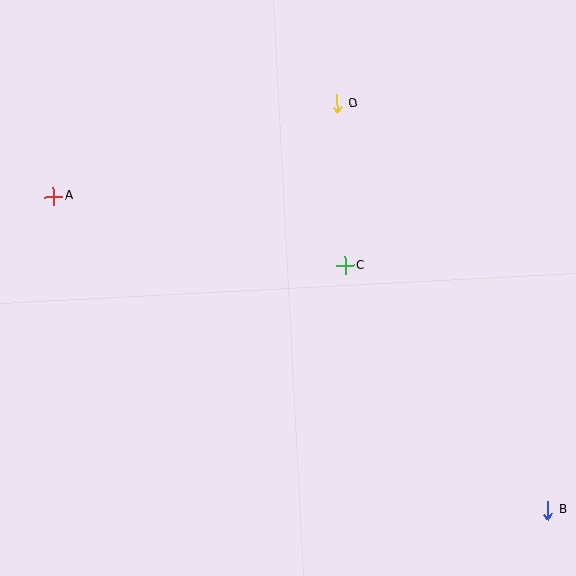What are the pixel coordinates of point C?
Point C is at (345, 266).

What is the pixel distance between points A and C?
The distance between A and C is 300 pixels.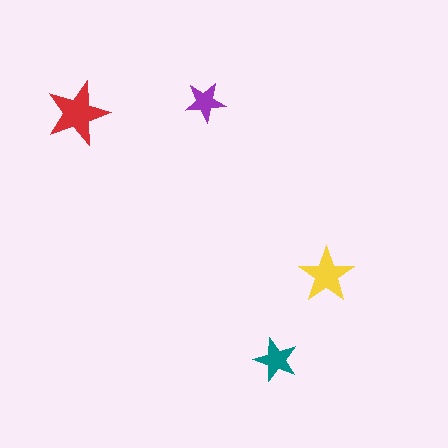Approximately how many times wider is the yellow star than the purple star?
About 1.5 times wider.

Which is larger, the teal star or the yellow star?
The yellow one.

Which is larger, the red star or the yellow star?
The red one.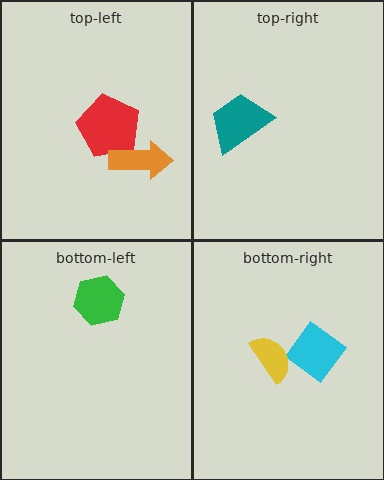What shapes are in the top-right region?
The teal trapezoid.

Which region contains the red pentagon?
The top-left region.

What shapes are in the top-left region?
The red pentagon, the orange arrow.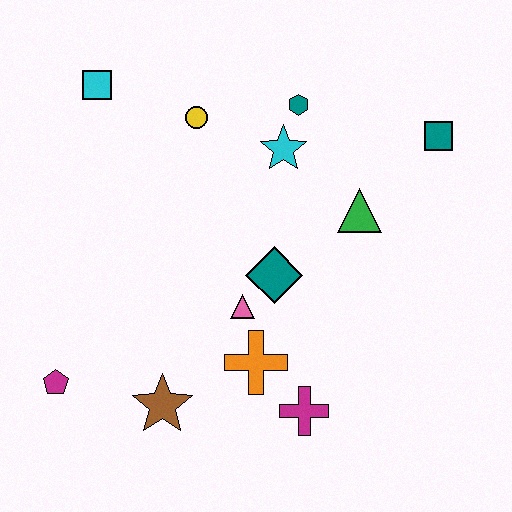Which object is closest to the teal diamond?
The pink triangle is closest to the teal diamond.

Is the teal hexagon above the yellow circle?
Yes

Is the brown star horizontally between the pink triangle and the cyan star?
No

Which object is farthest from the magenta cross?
The cyan square is farthest from the magenta cross.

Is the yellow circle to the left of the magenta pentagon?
No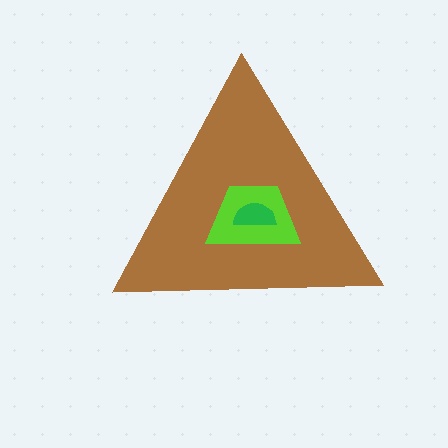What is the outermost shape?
The brown triangle.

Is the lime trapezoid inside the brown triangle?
Yes.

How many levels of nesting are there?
3.